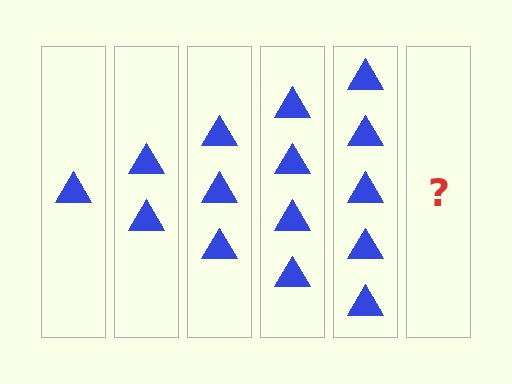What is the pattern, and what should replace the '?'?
The pattern is that each step adds one more triangle. The '?' should be 6 triangles.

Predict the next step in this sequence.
The next step is 6 triangles.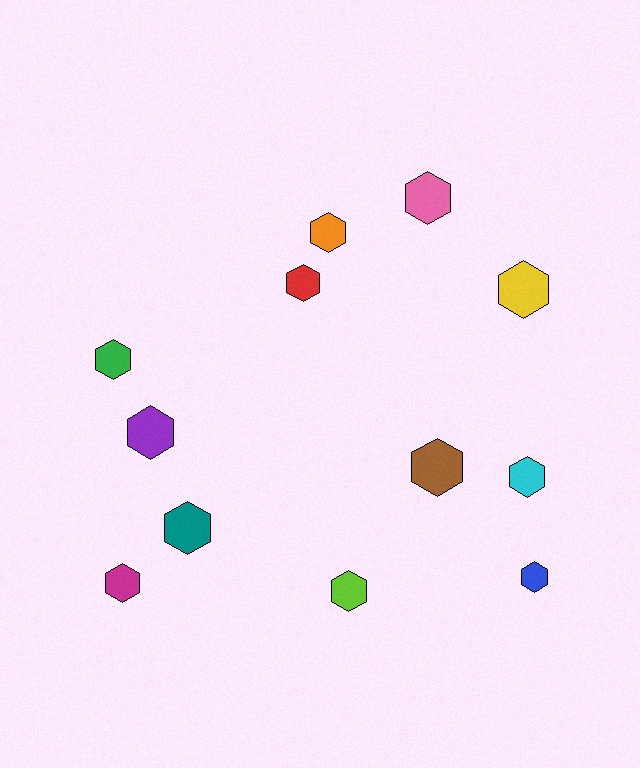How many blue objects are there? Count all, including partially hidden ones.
There is 1 blue object.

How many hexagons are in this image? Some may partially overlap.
There are 12 hexagons.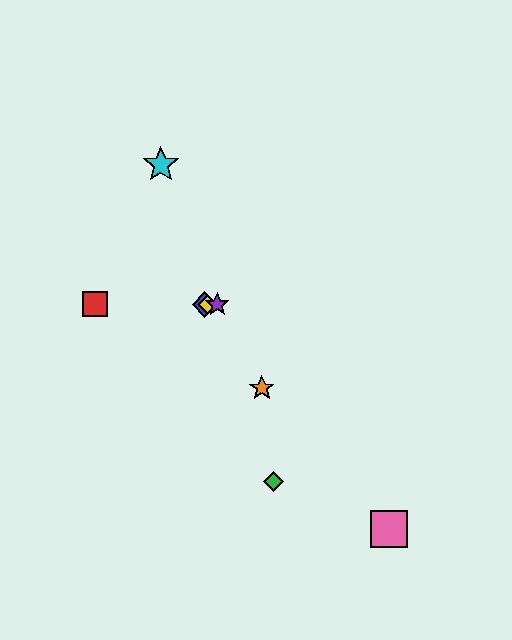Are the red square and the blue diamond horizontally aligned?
Yes, both are at y≈304.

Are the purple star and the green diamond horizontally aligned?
No, the purple star is at y≈304 and the green diamond is at y≈482.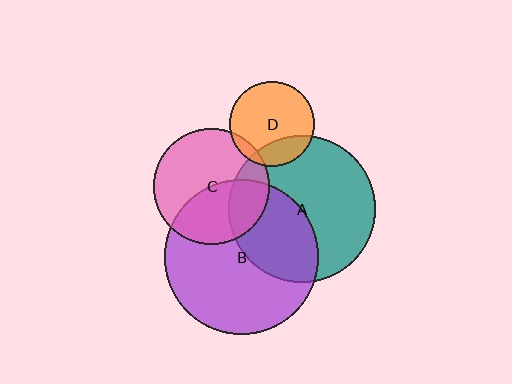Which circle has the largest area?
Circle B (purple).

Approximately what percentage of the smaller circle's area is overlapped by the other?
Approximately 20%.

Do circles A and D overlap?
Yes.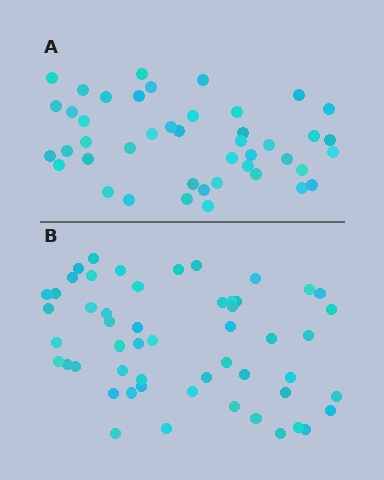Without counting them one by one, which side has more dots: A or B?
Region B (the bottom region) has more dots.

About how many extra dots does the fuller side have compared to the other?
Region B has roughly 8 or so more dots than region A.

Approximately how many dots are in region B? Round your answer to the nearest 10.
About 50 dots. (The exact count is 53, which rounds to 50.)